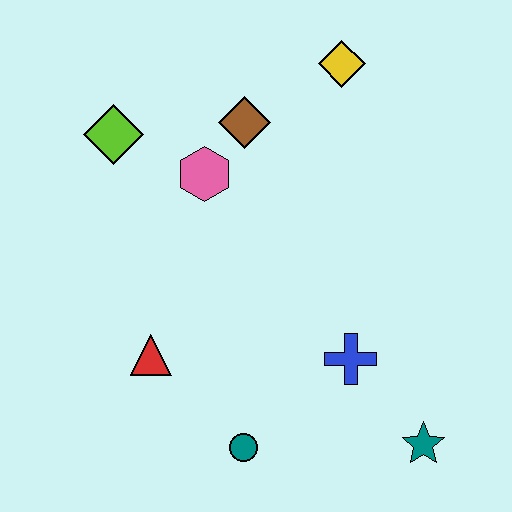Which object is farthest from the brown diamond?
The teal star is farthest from the brown diamond.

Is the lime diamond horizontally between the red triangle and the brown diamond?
No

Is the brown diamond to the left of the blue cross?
Yes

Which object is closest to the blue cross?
The teal star is closest to the blue cross.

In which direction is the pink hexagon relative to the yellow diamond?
The pink hexagon is to the left of the yellow diamond.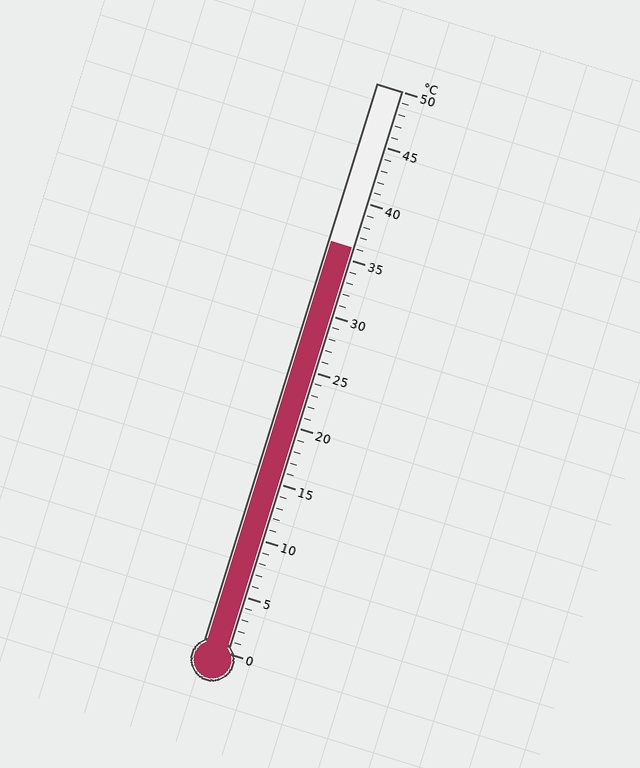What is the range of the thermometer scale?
The thermometer scale ranges from 0°C to 50°C.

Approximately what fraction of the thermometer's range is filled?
The thermometer is filled to approximately 70% of its range.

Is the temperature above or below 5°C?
The temperature is above 5°C.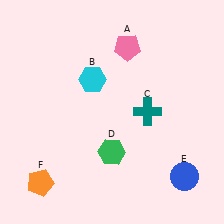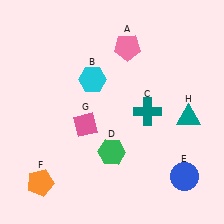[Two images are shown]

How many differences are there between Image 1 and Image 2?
There are 2 differences between the two images.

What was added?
A pink diamond (G), a teal triangle (H) were added in Image 2.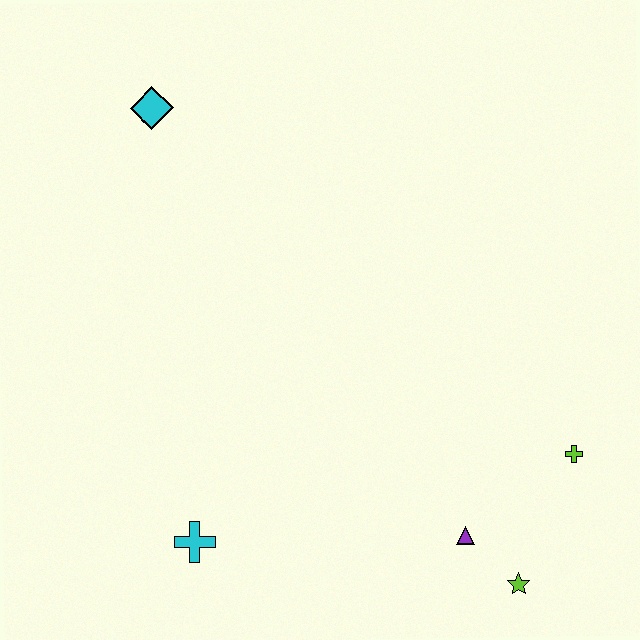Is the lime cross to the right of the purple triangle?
Yes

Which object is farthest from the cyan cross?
The cyan diamond is farthest from the cyan cross.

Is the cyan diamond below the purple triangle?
No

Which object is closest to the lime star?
The purple triangle is closest to the lime star.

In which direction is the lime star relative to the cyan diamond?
The lime star is below the cyan diamond.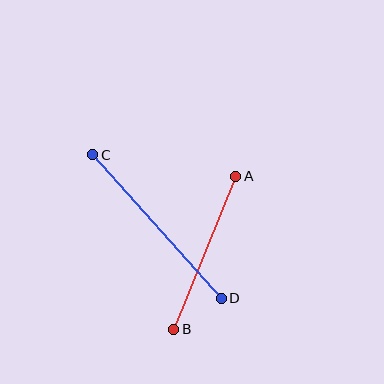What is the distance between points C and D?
The distance is approximately 193 pixels.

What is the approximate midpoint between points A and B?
The midpoint is at approximately (205, 253) pixels.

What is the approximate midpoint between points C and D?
The midpoint is at approximately (157, 227) pixels.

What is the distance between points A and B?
The distance is approximately 165 pixels.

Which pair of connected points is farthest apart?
Points C and D are farthest apart.